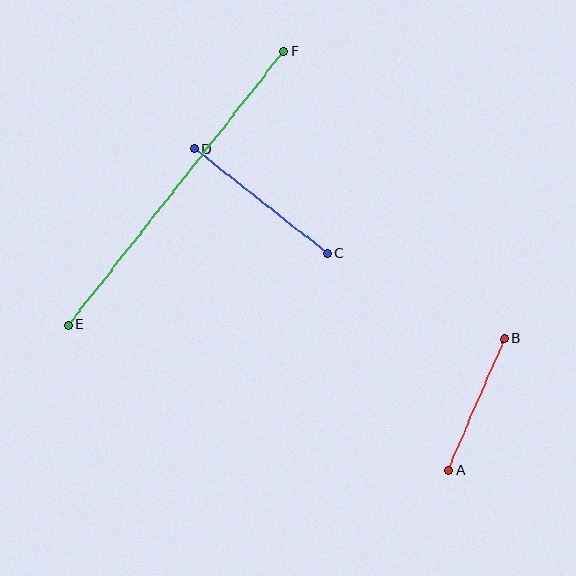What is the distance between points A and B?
The distance is approximately 143 pixels.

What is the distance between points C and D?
The distance is approximately 169 pixels.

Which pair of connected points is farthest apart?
Points E and F are farthest apart.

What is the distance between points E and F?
The distance is approximately 348 pixels.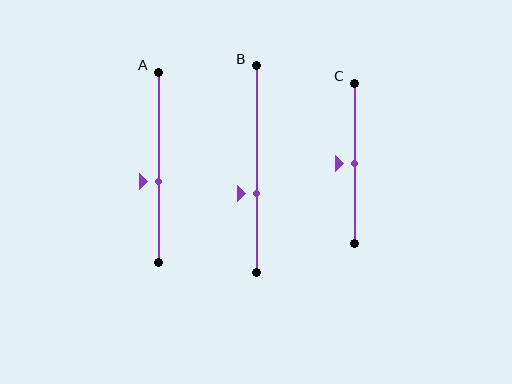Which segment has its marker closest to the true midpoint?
Segment C has its marker closest to the true midpoint.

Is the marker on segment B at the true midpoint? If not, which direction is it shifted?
No, the marker on segment B is shifted downward by about 11% of the segment length.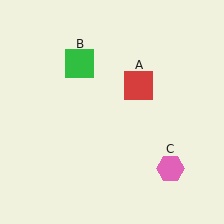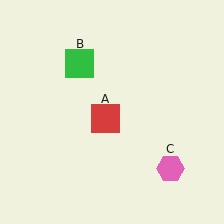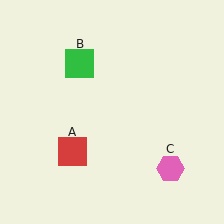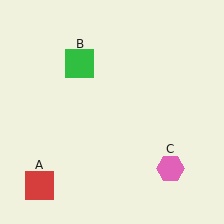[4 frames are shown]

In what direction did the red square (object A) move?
The red square (object A) moved down and to the left.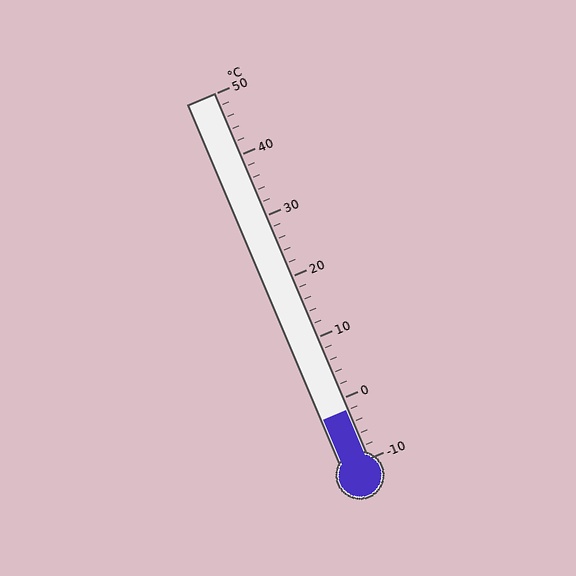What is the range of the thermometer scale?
The thermometer scale ranges from -10°C to 50°C.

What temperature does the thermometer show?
The thermometer shows approximately -2°C.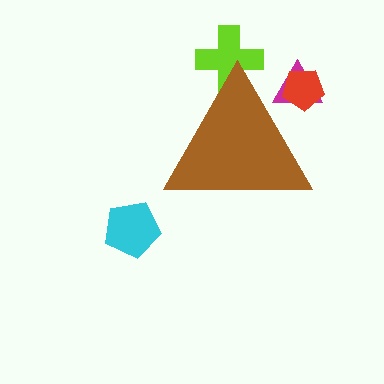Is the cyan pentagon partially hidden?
No, the cyan pentagon is fully visible.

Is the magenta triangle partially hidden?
Yes, the magenta triangle is partially hidden behind the brown triangle.